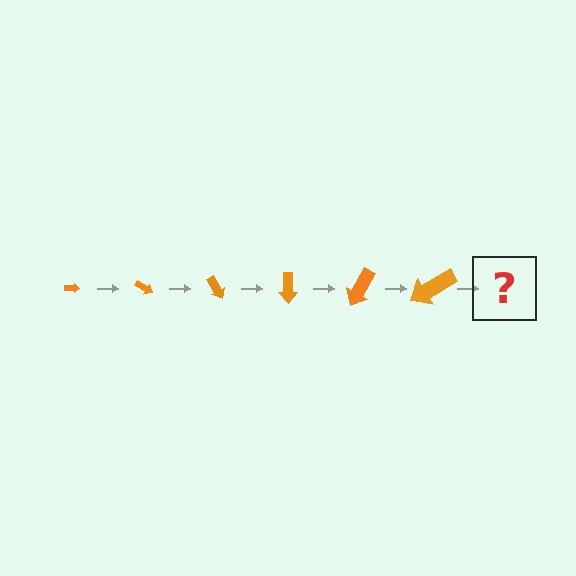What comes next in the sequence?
The next element should be an arrow, larger than the previous one and rotated 180 degrees from the start.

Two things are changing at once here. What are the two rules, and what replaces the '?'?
The two rules are that the arrow grows larger each step and it rotates 30 degrees each step. The '?' should be an arrow, larger than the previous one and rotated 180 degrees from the start.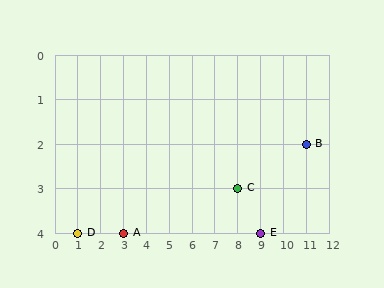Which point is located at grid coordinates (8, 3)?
Point C is at (8, 3).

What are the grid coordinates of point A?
Point A is at grid coordinates (3, 4).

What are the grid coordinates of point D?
Point D is at grid coordinates (1, 4).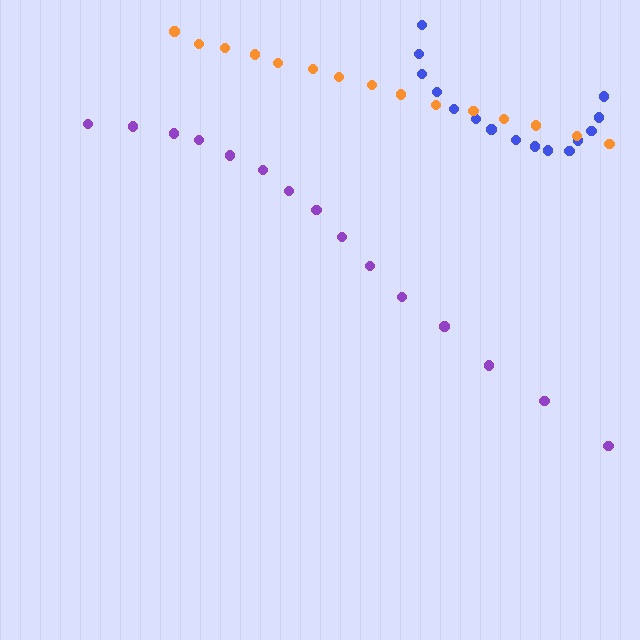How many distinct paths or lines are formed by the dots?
There are 3 distinct paths.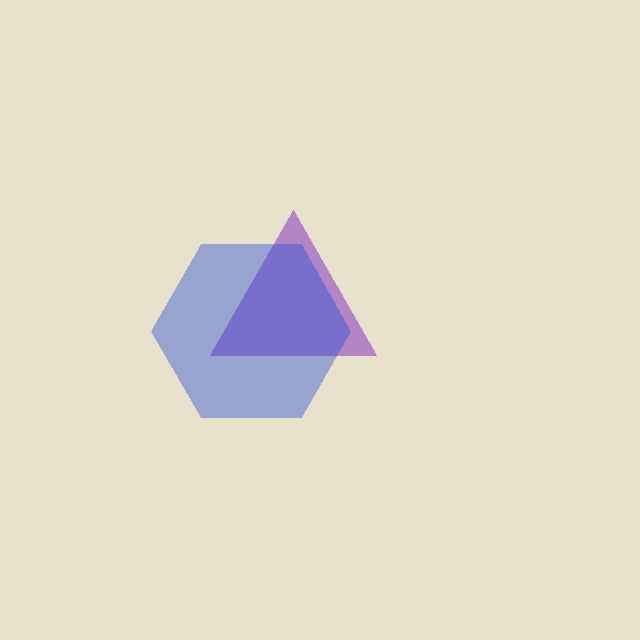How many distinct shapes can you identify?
There are 2 distinct shapes: a purple triangle, a blue hexagon.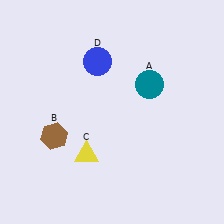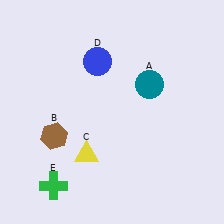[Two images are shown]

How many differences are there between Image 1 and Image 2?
There is 1 difference between the two images.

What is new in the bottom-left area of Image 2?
A green cross (E) was added in the bottom-left area of Image 2.